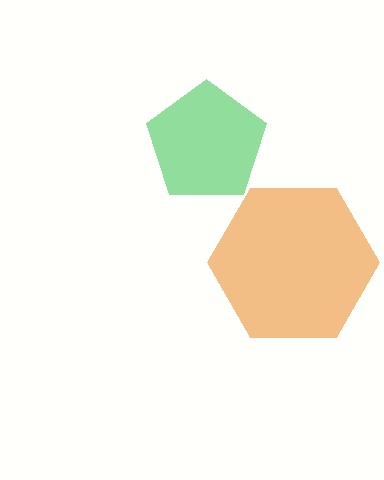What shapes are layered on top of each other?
The layered shapes are: an orange hexagon, a green pentagon.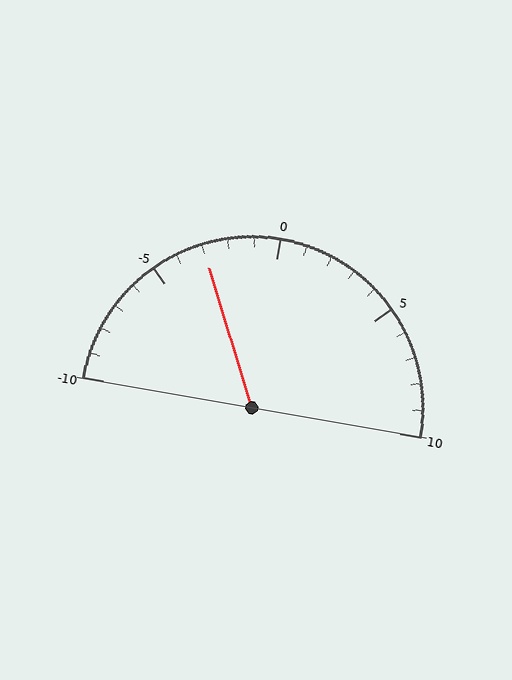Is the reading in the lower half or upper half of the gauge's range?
The reading is in the lower half of the range (-10 to 10).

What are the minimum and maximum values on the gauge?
The gauge ranges from -10 to 10.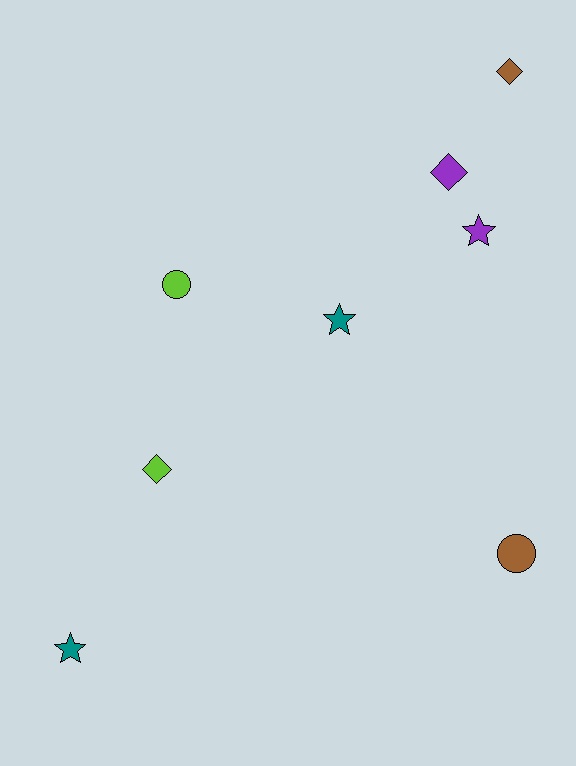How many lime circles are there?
There is 1 lime circle.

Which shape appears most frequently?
Star, with 3 objects.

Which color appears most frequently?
Brown, with 2 objects.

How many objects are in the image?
There are 8 objects.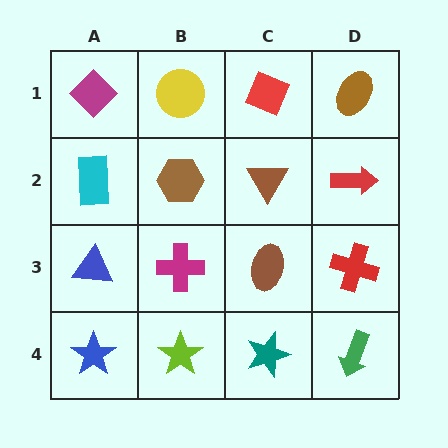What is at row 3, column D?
A red cross.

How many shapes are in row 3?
4 shapes.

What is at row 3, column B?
A magenta cross.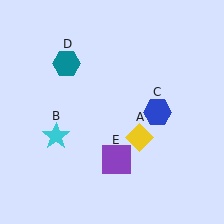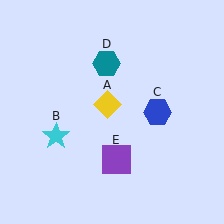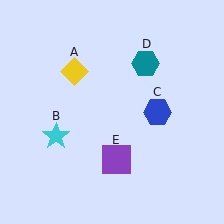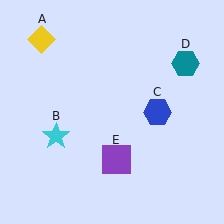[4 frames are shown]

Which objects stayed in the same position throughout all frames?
Cyan star (object B) and blue hexagon (object C) and purple square (object E) remained stationary.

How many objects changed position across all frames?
2 objects changed position: yellow diamond (object A), teal hexagon (object D).